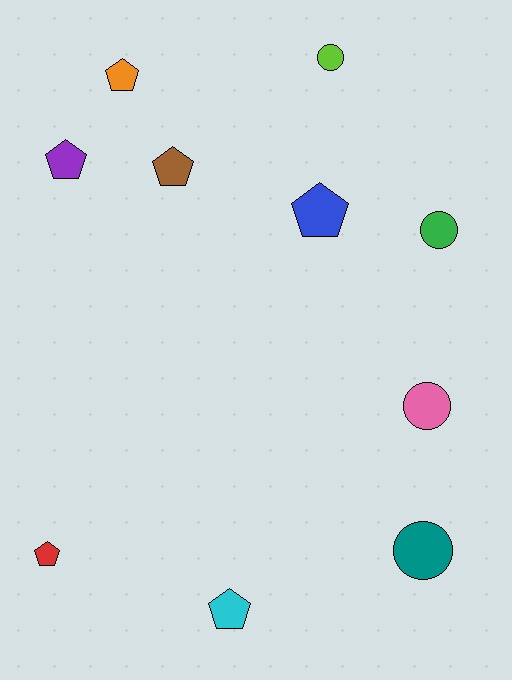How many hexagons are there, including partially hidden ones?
There are no hexagons.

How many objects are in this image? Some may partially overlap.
There are 10 objects.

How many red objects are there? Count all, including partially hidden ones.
There is 1 red object.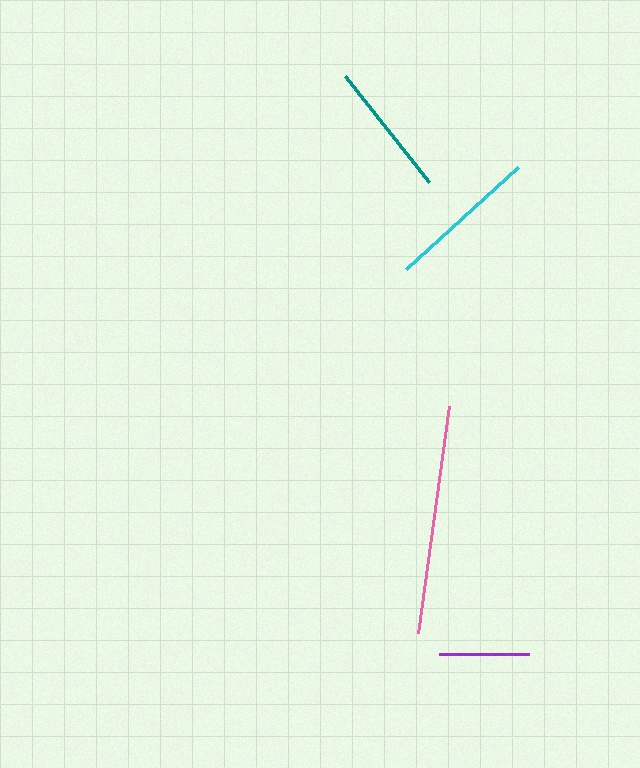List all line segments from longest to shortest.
From longest to shortest: pink, cyan, teal, purple.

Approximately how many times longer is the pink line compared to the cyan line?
The pink line is approximately 1.5 times the length of the cyan line.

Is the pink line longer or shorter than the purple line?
The pink line is longer than the purple line.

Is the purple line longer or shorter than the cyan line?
The cyan line is longer than the purple line.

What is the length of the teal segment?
The teal segment is approximately 135 pixels long.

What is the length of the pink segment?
The pink segment is approximately 229 pixels long.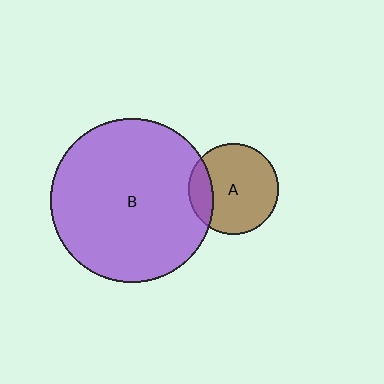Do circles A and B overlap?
Yes.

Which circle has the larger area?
Circle B (purple).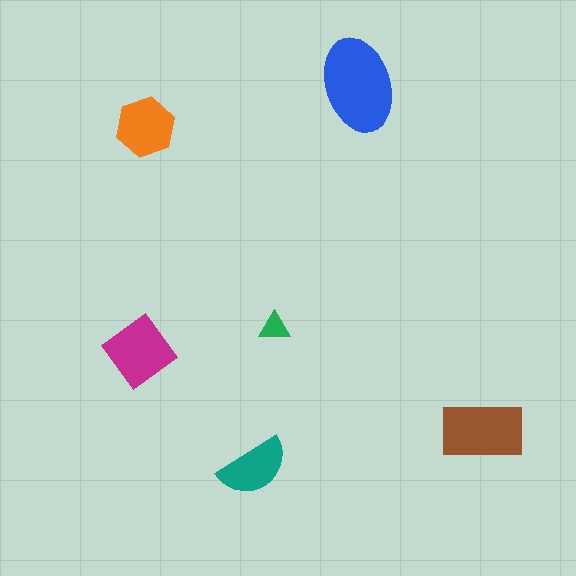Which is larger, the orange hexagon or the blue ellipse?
The blue ellipse.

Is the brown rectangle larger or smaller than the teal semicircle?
Larger.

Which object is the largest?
The blue ellipse.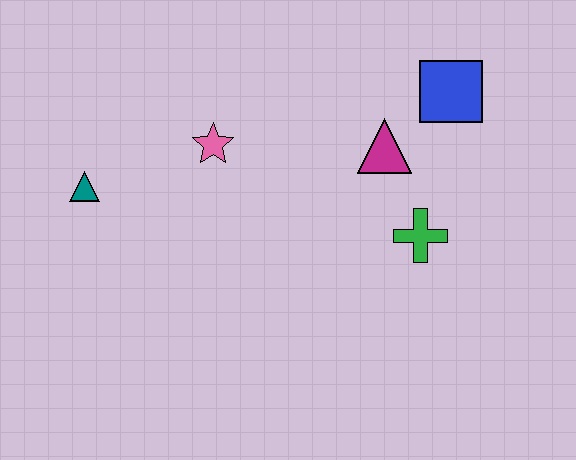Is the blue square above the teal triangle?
Yes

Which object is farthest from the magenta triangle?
The teal triangle is farthest from the magenta triangle.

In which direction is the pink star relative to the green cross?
The pink star is to the left of the green cross.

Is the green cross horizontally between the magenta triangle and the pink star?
No